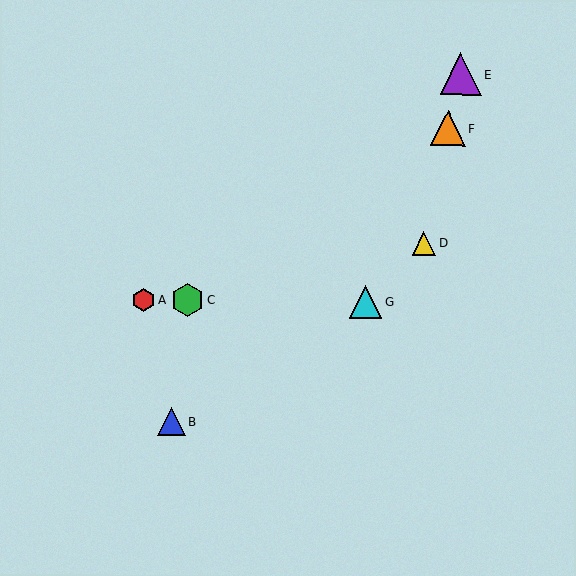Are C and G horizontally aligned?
Yes, both are at y≈300.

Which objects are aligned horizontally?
Objects A, C, G are aligned horizontally.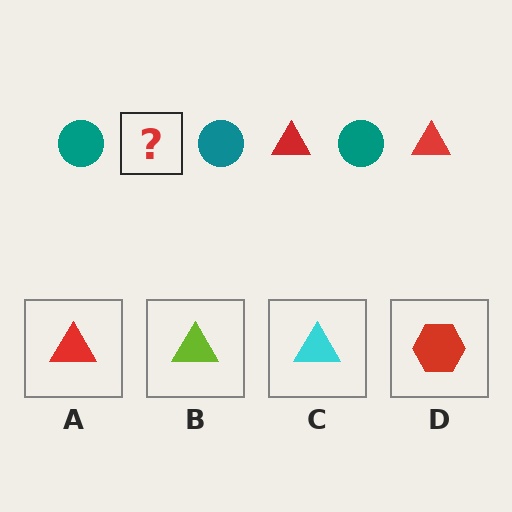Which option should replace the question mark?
Option A.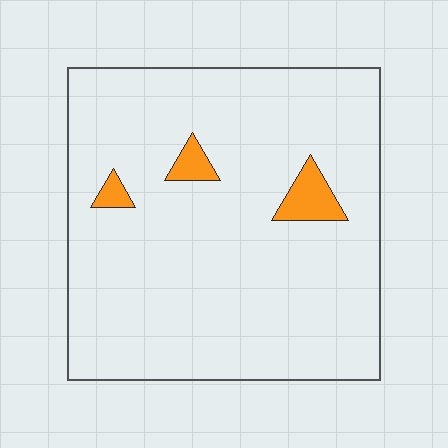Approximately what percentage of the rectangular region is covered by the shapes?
Approximately 5%.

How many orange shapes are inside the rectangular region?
3.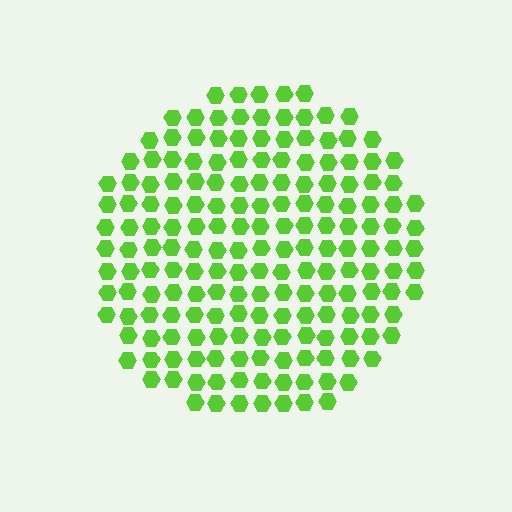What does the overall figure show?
The overall figure shows a circle.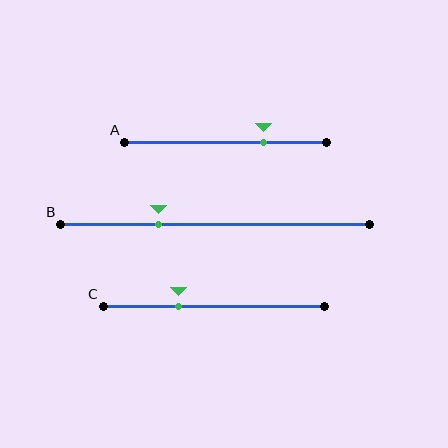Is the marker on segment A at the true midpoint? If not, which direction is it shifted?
No, the marker on segment A is shifted to the right by about 19% of the segment length.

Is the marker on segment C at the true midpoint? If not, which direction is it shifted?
No, the marker on segment C is shifted to the left by about 16% of the segment length.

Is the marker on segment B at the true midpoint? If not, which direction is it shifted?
No, the marker on segment B is shifted to the left by about 18% of the segment length.